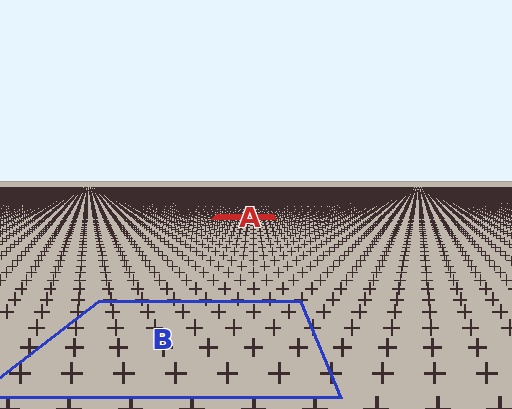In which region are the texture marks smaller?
The texture marks are smaller in region A, because it is farther away.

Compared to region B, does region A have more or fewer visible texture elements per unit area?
Region A has more texture elements per unit area — they are packed more densely because it is farther away.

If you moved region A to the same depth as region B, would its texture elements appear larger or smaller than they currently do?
They would appear larger. At a closer depth, the same texture elements are projected at a bigger on-screen size.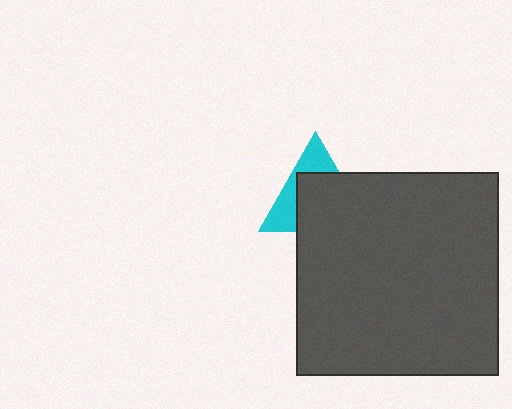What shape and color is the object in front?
The object in front is a dark gray square.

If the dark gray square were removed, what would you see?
You would see the complete cyan triangle.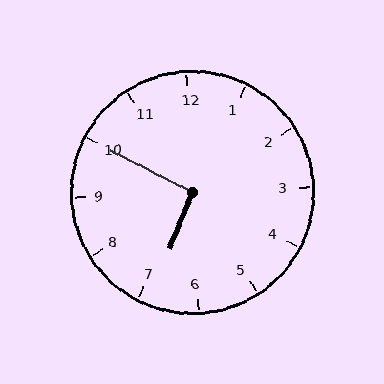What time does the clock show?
6:50.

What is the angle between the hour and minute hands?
Approximately 95 degrees.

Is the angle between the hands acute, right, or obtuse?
It is right.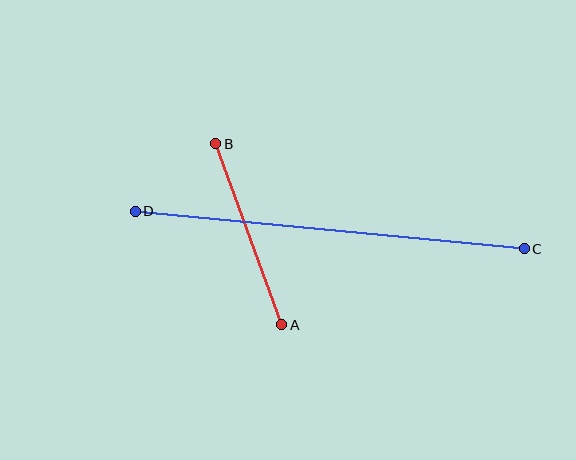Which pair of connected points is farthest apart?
Points C and D are farthest apart.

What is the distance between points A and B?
The distance is approximately 192 pixels.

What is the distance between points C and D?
The distance is approximately 391 pixels.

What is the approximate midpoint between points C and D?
The midpoint is at approximately (330, 230) pixels.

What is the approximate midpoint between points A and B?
The midpoint is at approximately (249, 234) pixels.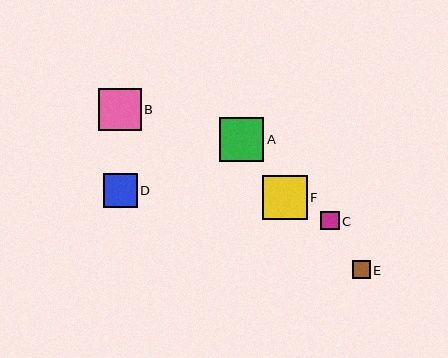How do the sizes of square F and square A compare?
Square F and square A are approximately the same size.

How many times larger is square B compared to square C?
Square B is approximately 2.3 times the size of square C.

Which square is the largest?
Square F is the largest with a size of approximately 44 pixels.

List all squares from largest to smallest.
From largest to smallest: F, A, B, D, C, E.